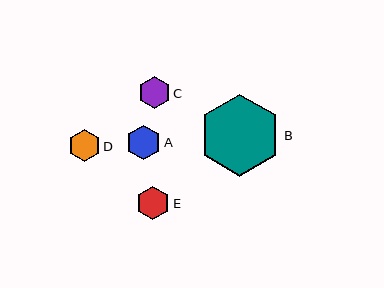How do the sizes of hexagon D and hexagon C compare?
Hexagon D and hexagon C are approximately the same size.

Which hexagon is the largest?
Hexagon B is the largest with a size of approximately 82 pixels.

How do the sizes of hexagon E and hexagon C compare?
Hexagon E and hexagon C are approximately the same size.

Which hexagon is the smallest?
Hexagon C is the smallest with a size of approximately 32 pixels.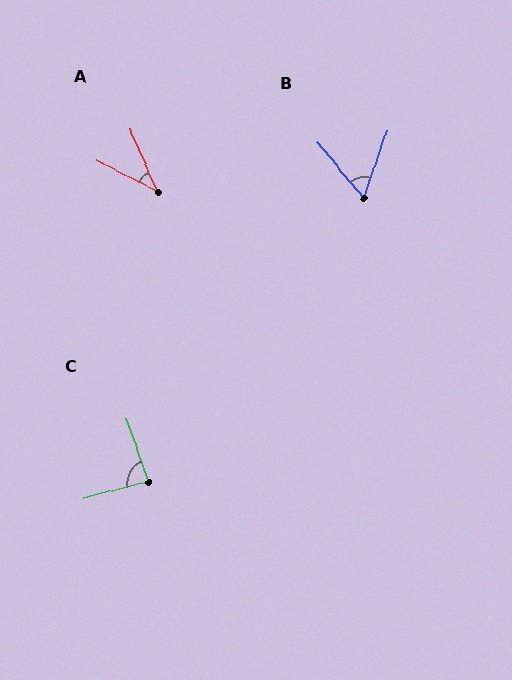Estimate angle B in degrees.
Approximately 58 degrees.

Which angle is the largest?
C, at approximately 85 degrees.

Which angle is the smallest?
A, at approximately 40 degrees.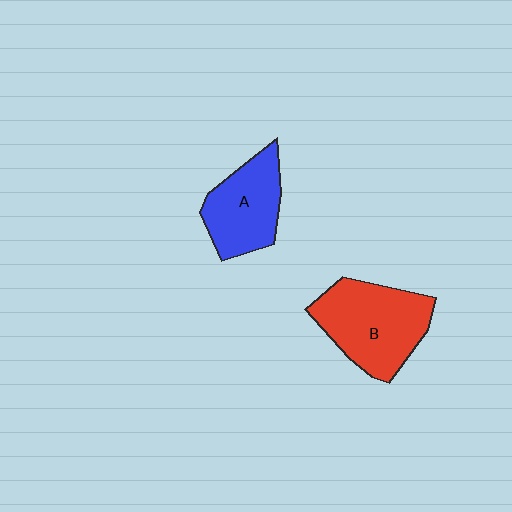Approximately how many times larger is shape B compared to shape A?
Approximately 1.3 times.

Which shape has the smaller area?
Shape A (blue).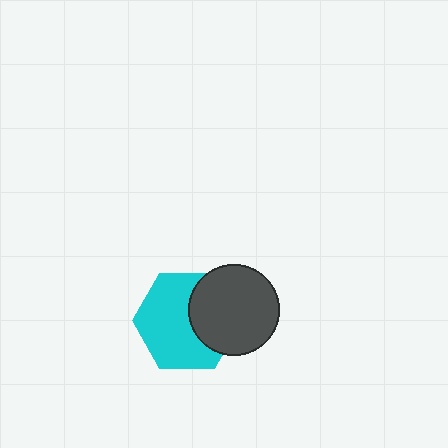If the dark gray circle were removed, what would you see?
You would see the complete cyan hexagon.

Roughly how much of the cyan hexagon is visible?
About half of it is visible (roughly 64%).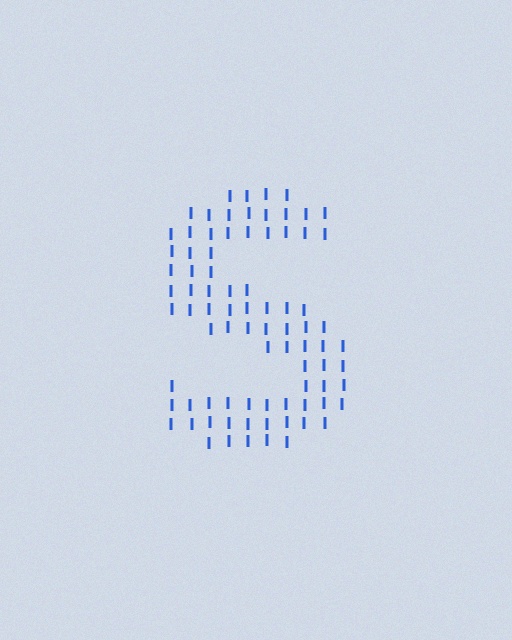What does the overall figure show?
The overall figure shows the letter S.